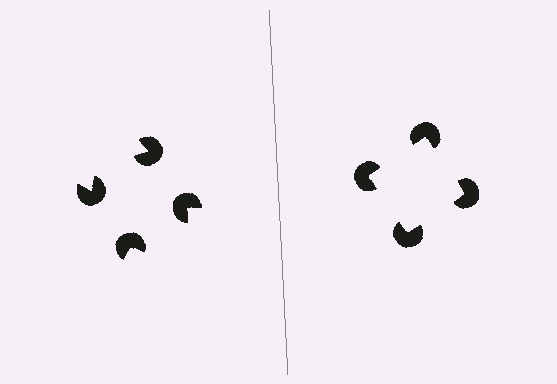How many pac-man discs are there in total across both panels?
8 — 4 on each side.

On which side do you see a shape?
An illusory square appears on the right side. On the left side the wedge cuts are rotated, so no coherent shape forms.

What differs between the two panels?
The pac-man discs are positioned identically on both sides; only the wedge orientations differ. On the right they align to a square; on the left they are misaligned.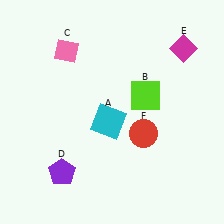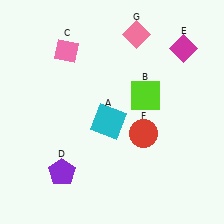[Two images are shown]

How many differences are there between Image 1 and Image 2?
There is 1 difference between the two images.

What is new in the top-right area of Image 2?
A pink diamond (G) was added in the top-right area of Image 2.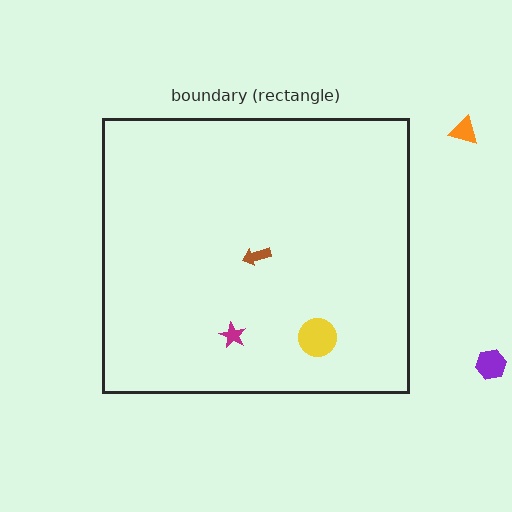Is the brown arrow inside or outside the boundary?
Inside.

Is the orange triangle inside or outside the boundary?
Outside.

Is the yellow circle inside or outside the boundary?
Inside.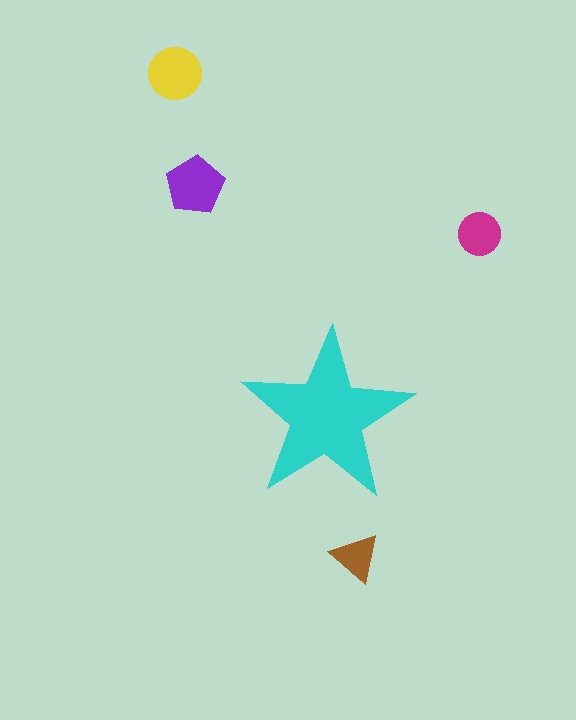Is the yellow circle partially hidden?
No, the yellow circle is fully visible.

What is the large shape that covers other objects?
A cyan star.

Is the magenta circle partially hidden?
No, the magenta circle is fully visible.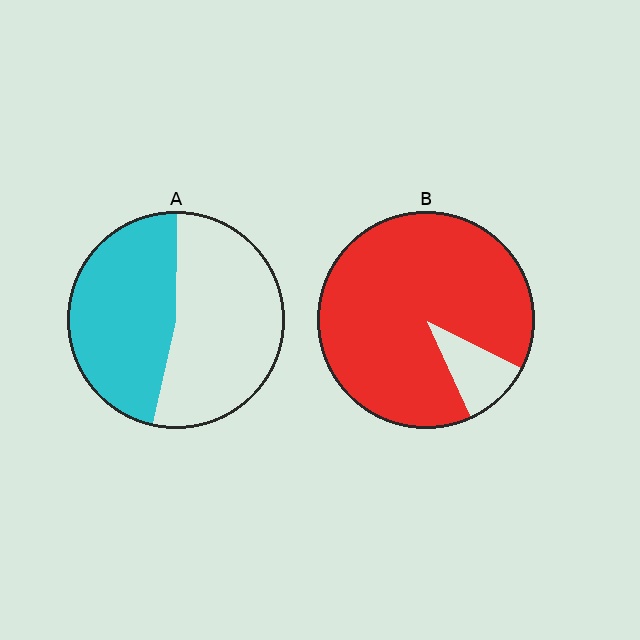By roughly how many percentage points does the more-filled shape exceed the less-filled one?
By roughly 45 percentage points (B over A).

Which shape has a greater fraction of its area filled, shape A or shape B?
Shape B.